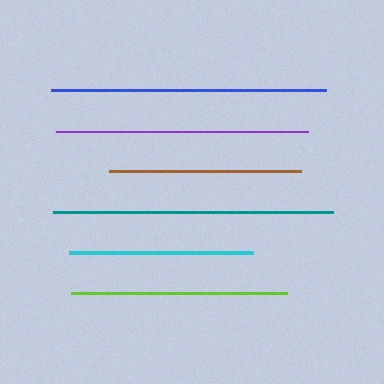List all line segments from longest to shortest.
From longest to shortest: teal, blue, purple, lime, brown, cyan.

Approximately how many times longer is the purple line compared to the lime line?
The purple line is approximately 1.2 times the length of the lime line.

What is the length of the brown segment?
The brown segment is approximately 192 pixels long.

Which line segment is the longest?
The teal line is the longest at approximately 280 pixels.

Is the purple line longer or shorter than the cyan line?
The purple line is longer than the cyan line.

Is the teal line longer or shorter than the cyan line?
The teal line is longer than the cyan line.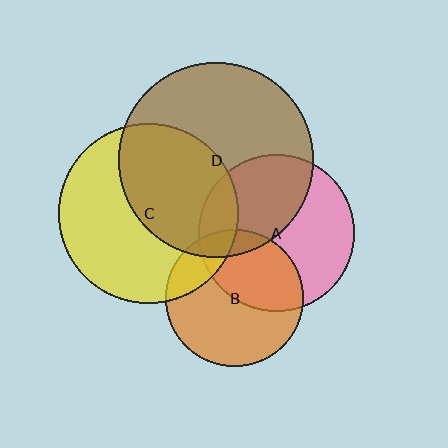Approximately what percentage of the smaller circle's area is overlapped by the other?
Approximately 40%.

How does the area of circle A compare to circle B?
Approximately 1.3 times.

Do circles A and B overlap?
Yes.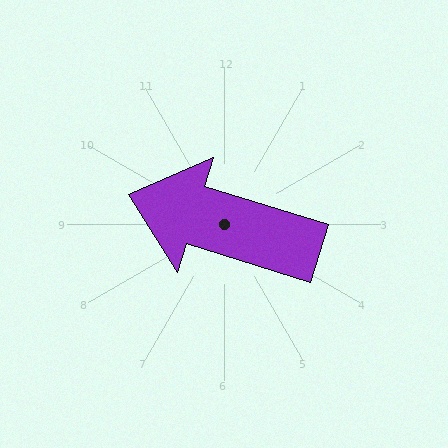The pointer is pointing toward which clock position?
Roughly 10 o'clock.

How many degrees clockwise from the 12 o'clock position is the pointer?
Approximately 287 degrees.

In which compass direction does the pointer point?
West.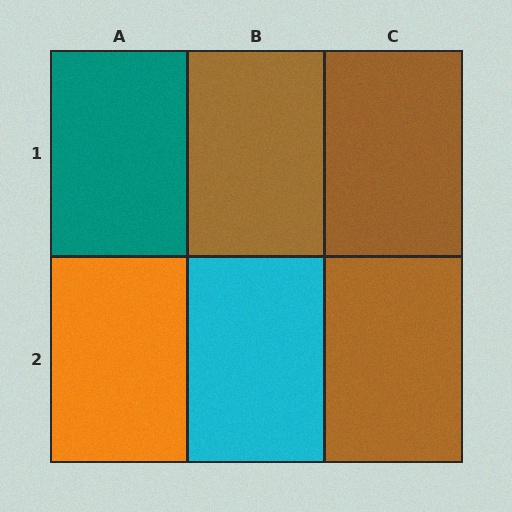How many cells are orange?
1 cell is orange.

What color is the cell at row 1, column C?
Brown.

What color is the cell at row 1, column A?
Teal.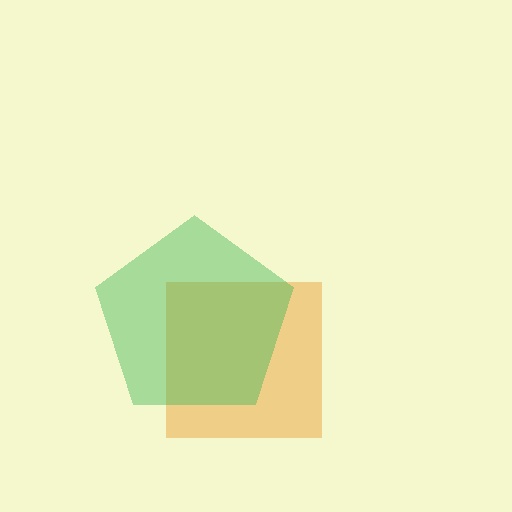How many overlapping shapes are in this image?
There are 2 overlapping shapes in the image.